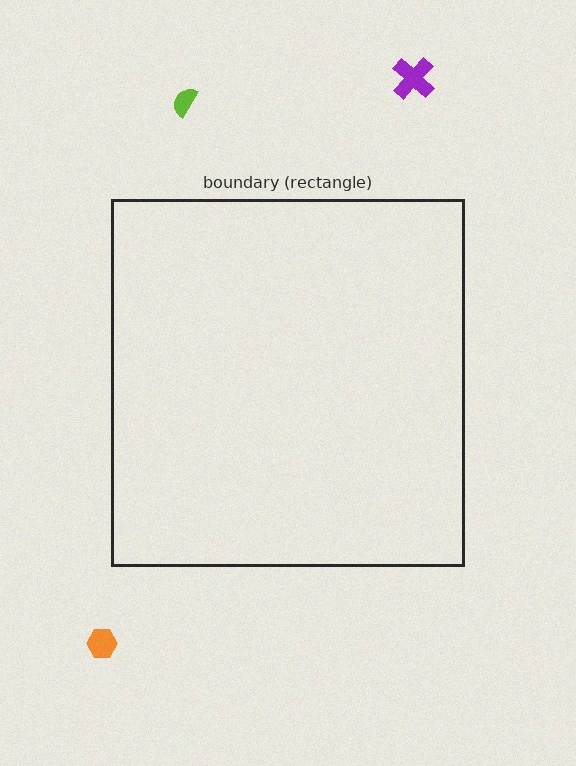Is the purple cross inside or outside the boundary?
Outside.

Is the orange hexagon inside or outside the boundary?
Outside.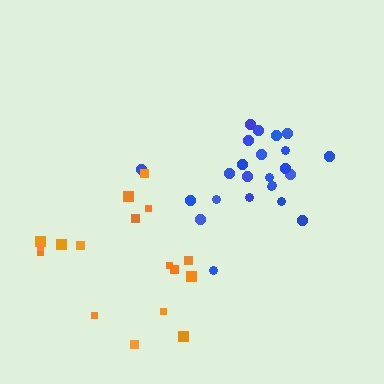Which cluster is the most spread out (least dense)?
Orange.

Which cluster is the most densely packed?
Blue.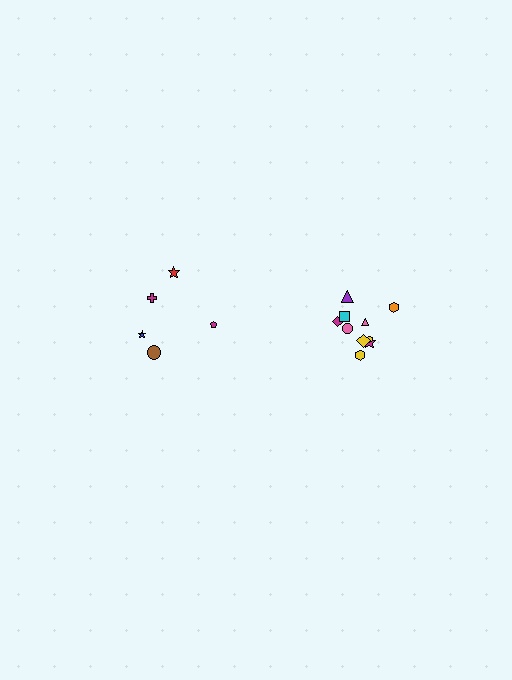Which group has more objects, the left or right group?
The right group.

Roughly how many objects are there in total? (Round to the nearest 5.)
Roughly 15 objects in total.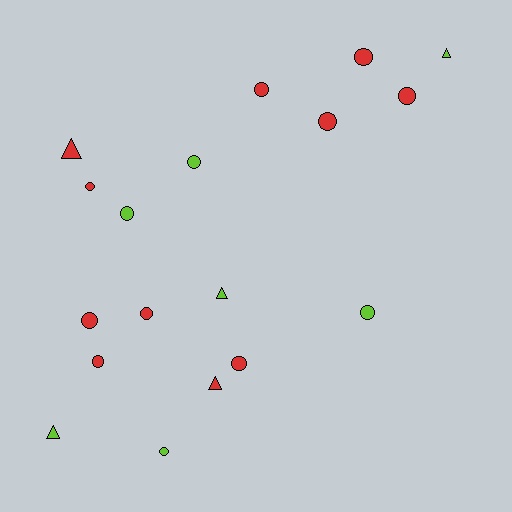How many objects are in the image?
There are 18 objects.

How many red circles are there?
There are 9 red circles.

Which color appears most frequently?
Red, with 11 objects.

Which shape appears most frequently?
Circle, with 13 objects.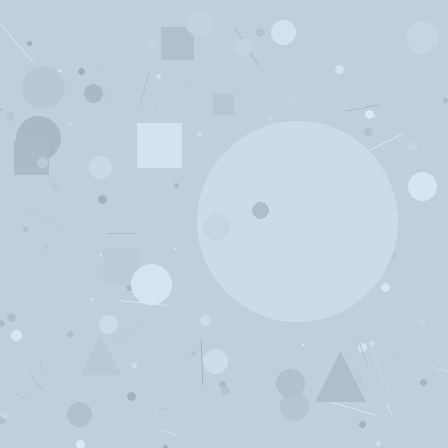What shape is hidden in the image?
A circle is hidden in the image.